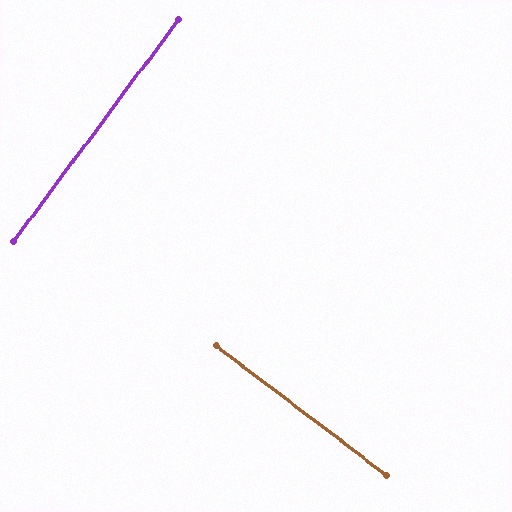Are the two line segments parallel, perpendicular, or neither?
Perpendicular — they meet at approximately 90°.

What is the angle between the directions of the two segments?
Approximately 90 degrees.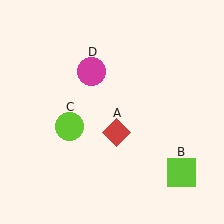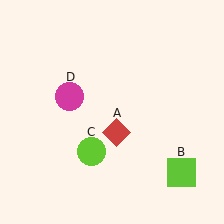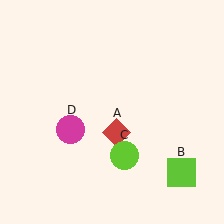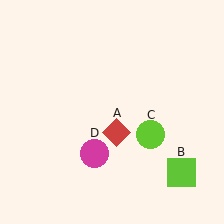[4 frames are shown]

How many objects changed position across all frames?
2 objects changed position: lime circle (object C), magenta circle (object D).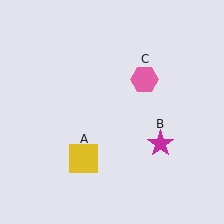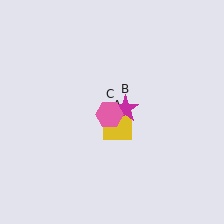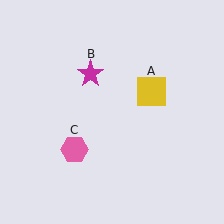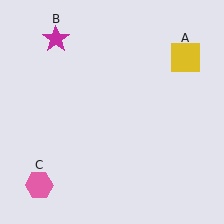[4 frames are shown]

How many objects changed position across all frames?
3 objects changed position: yellow square (object A), magenta star (object B), pink hexagon (object C).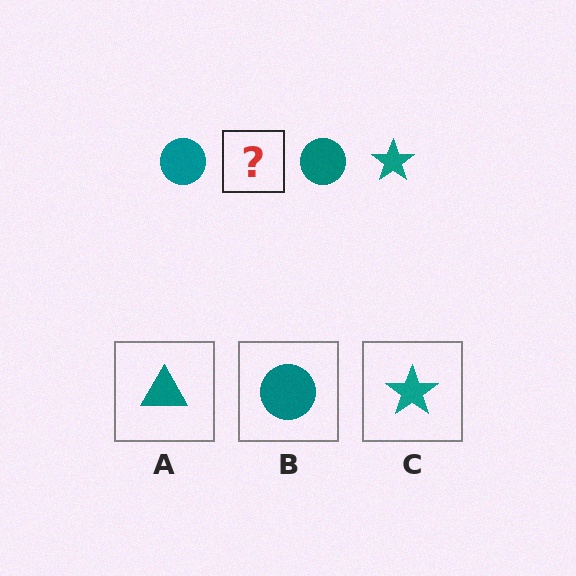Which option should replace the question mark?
Option C.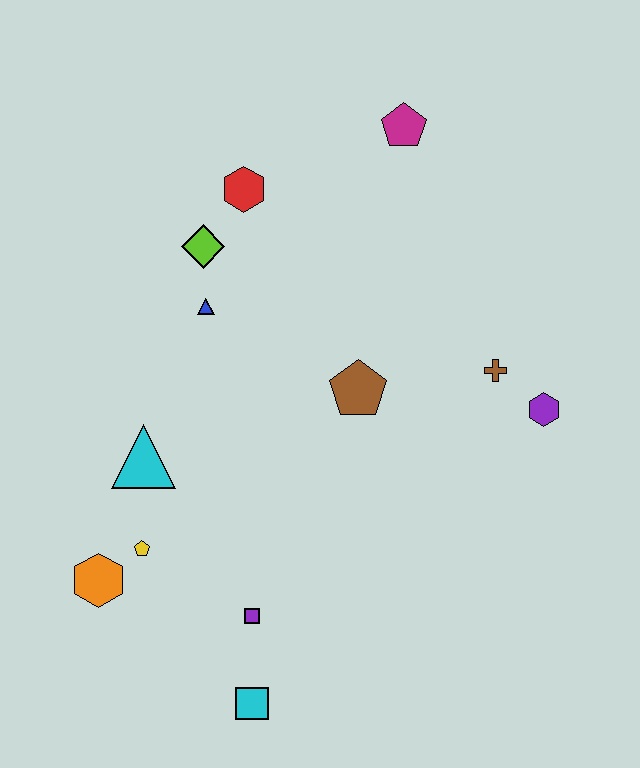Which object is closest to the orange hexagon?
The yellow pentagon is closest to the orange hexagon.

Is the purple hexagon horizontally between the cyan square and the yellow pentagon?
No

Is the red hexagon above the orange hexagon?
Yes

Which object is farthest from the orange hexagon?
The magenta pentagon is farthest from the orange hexagon.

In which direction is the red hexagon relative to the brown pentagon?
The red hexagon is above the brown pentagon.